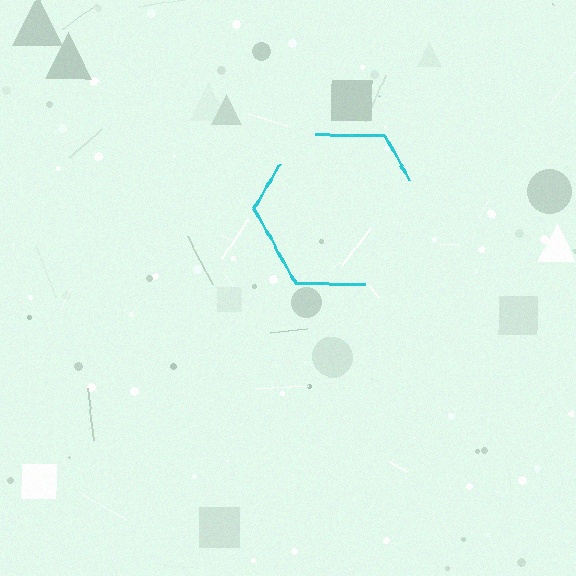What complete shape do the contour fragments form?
The contour fragments form a hexagon.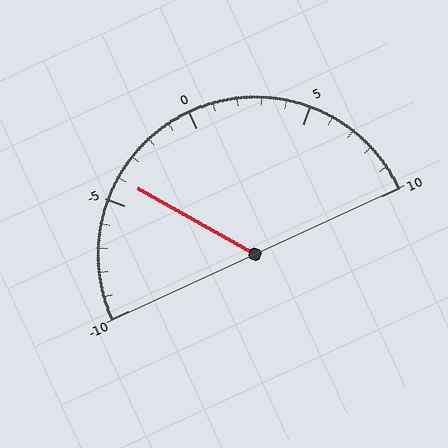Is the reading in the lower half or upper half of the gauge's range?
The reading is in the lower half of the range (-10 to 10).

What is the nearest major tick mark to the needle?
The nearest major tick mark is -5.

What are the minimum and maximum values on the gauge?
The gauge ranges from -10 to 10.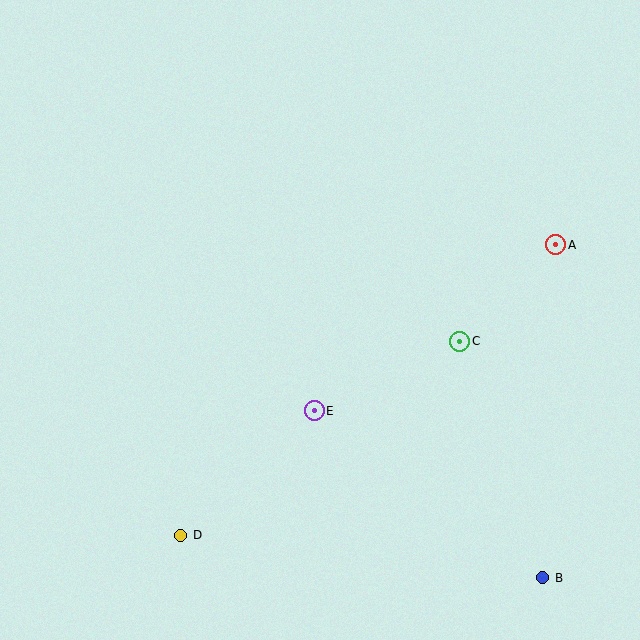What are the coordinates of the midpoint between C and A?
The midpoint between C and A is at (508, 293).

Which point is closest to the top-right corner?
Point A is closest to the top-right corner.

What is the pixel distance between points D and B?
The distance between D and B is 364 pixels.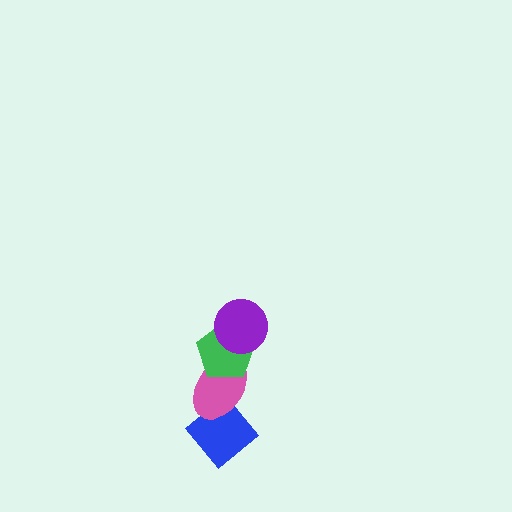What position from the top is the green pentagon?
The green pentagon is 2nd from the top.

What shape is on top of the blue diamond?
The pink ellipse is on top of the blue diamond.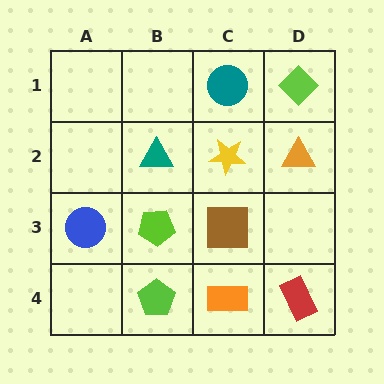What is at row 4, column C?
An orange rectangle.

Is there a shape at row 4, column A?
No, that cell is empty.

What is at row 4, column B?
A lime pentagon.